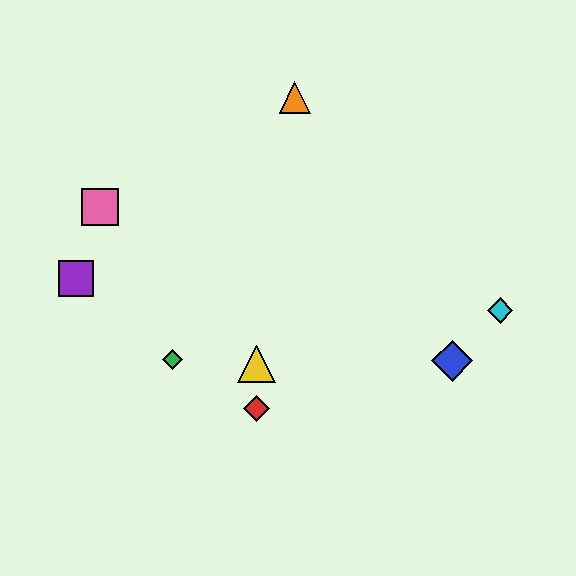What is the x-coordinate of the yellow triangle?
The yellow triangle is at x≈257.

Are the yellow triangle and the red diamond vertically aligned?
Yes, both are at x≈257.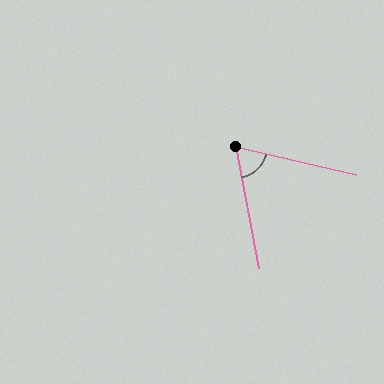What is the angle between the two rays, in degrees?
Approximately 66 degrees.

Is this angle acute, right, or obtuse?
It is acute.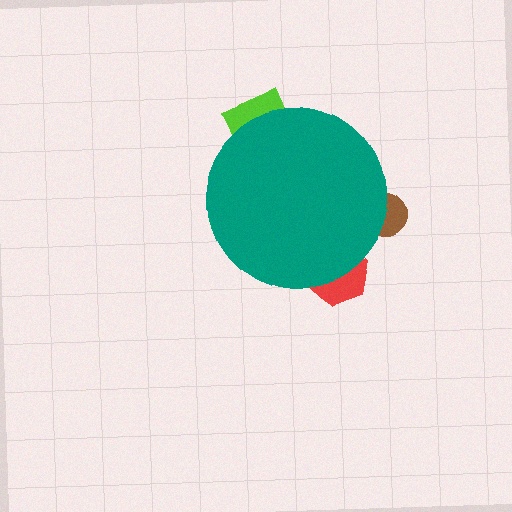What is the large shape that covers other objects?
A teal circle.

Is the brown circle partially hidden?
Yes, the brown circle is partially hidden behind the teal circle.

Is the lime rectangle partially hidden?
Yes, the lime rectangle is partially hidden behind the teal circle.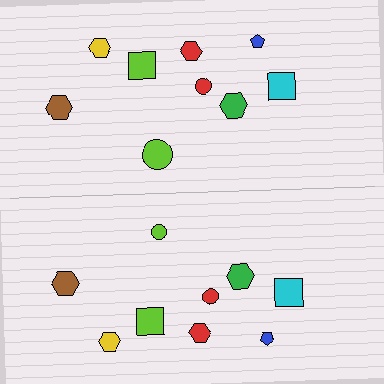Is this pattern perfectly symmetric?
No, the pattern is not perfectly symmetric. The lime circle on the bottom side has a different size than its mirror counterpart.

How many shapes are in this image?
There are 18 shapes in this image.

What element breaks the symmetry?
The lime circle on the bottom side has a different size than its mirror counterpart.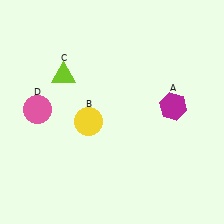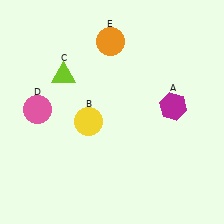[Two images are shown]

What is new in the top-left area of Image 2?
An orange circle (E) was added in the top-left area of Image 2.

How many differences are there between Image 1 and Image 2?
There is 1 difference between the two images.